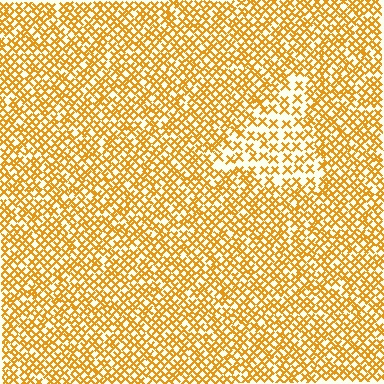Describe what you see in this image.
The image contains small orange elements arranged at two different densities. A triangle-shaped region is visible where the elements are less densely packed than the surrounding area.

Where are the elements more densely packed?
The elements are more densely packed outside the triangle boundary.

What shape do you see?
I see a triangle.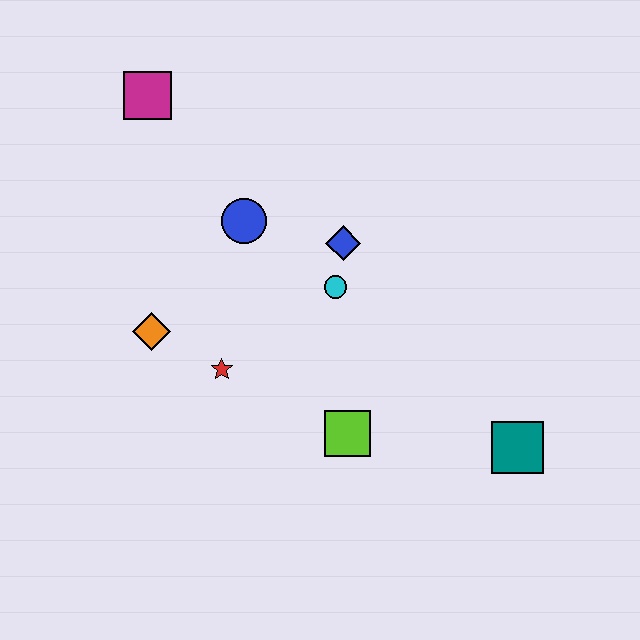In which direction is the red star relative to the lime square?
The red star is to the left of the lime square.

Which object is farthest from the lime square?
The magenta square is farthest from the lime square.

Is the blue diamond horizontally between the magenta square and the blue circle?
No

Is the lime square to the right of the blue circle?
Yes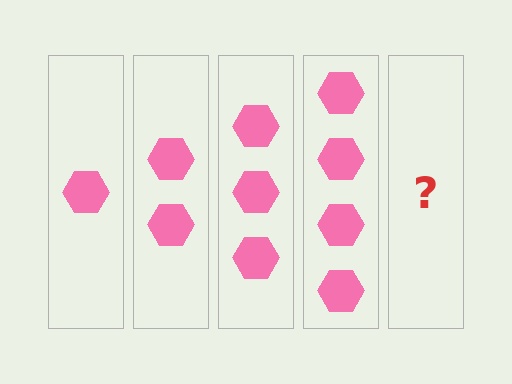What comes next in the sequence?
The next element should be 5 hexagons.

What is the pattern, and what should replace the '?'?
The pattern is that each step adds one more hexagon. The '?' should be 5 hexagons.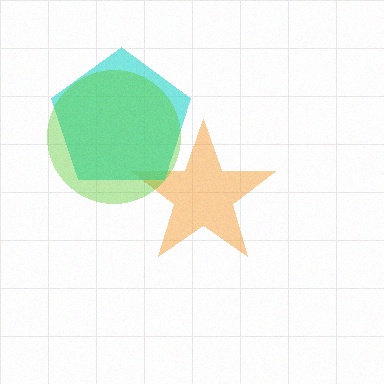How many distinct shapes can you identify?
There are 3 distinct shapes: an orange star, a cyan pentagon, a lime circle.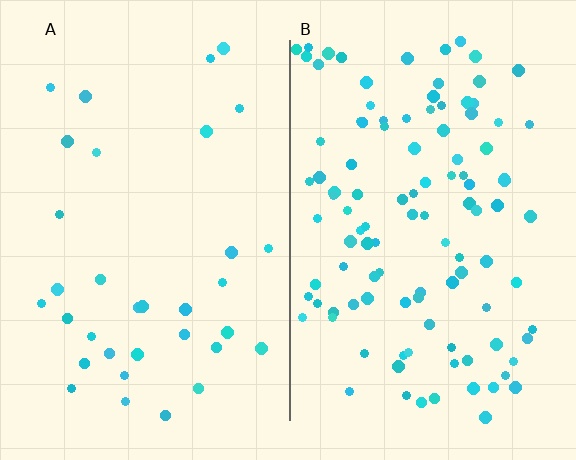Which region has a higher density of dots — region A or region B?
B (the right).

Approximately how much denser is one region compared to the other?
Approximately 3.2× — region B over region A.